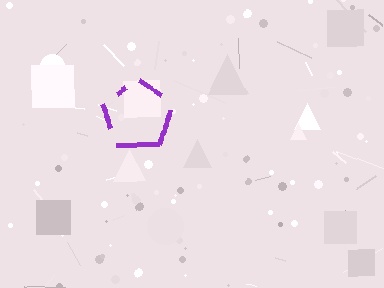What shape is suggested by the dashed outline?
The dashed outline suggests a pentagon.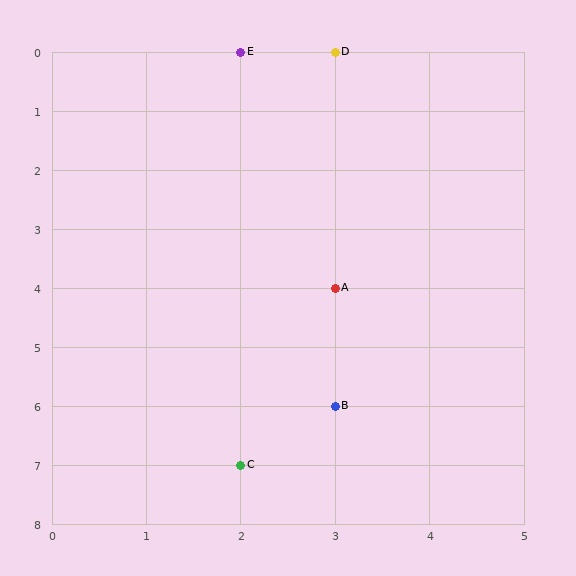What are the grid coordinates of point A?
Point A is at grid coordinates (3, 4).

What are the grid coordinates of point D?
Point D is at grid coordinates (3, 0).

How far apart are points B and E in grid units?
Points B and E are 1 column and 6 rows apart (about 6.1 grid units diagonally).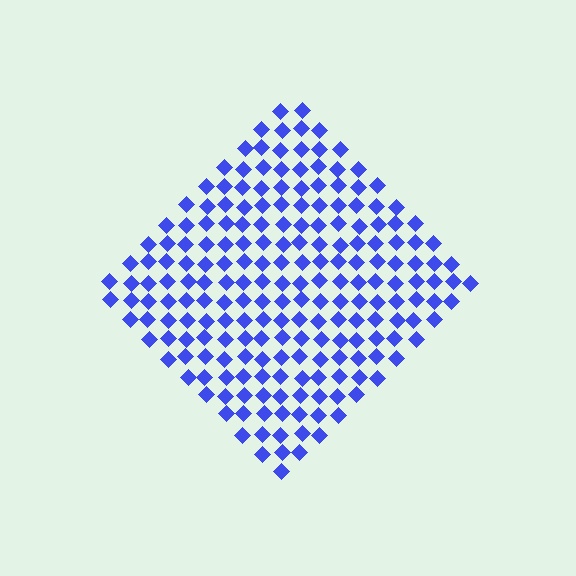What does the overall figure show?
The overall figure shows a diamond.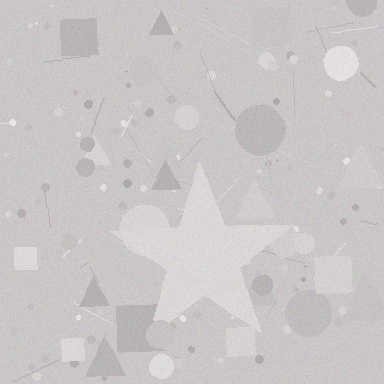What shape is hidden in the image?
A star is hidden in the image.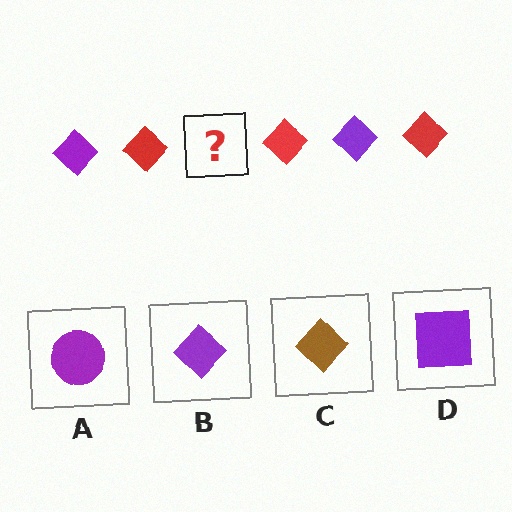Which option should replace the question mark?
Option B.